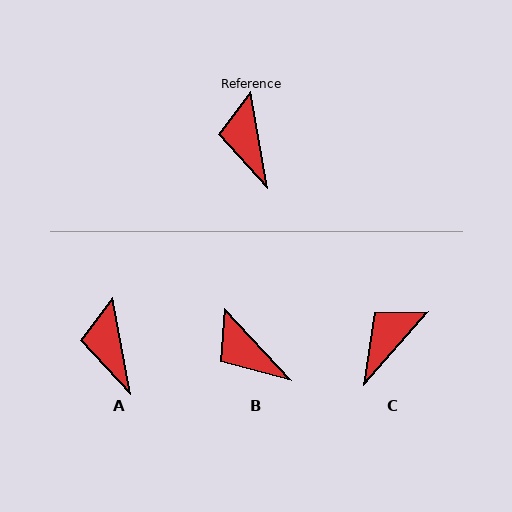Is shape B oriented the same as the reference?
No, it is off by about 33 degrees.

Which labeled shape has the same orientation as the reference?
A.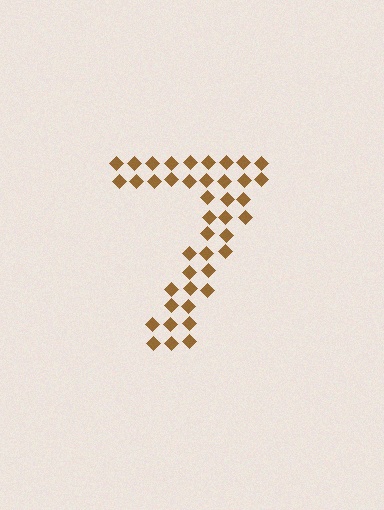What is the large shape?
The large shape is the digit 7.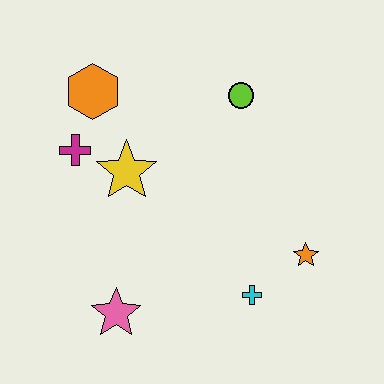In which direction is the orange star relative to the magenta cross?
The orange star is to the right of the magenta cross.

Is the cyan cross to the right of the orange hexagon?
Yes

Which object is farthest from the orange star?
The orange hexagon is farthest from the orange star.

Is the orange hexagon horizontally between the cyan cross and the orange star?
No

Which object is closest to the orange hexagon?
The magenta cross is closest to the orange hexagon.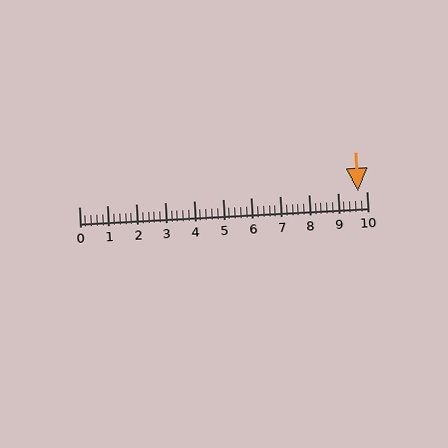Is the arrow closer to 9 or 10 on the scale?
The arrow is closer to 10.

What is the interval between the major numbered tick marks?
The major tick marks are spaced 1 units apart.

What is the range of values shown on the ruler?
The ruler shows values from 0 to 10.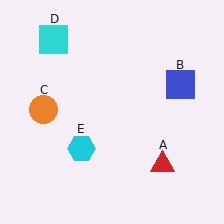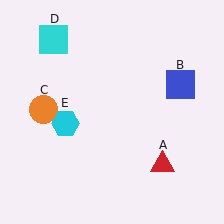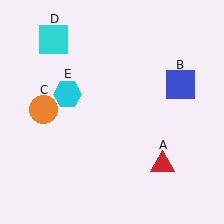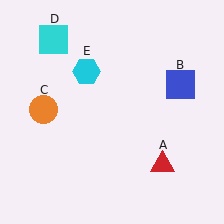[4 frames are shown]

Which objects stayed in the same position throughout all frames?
Red triangle (object A) and blue square (object B) and orange circle (object C) and cyan square (object D) remained stationary.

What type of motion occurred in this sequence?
The cyan hexagon (object E) rotated clockwise around the center of the scene.